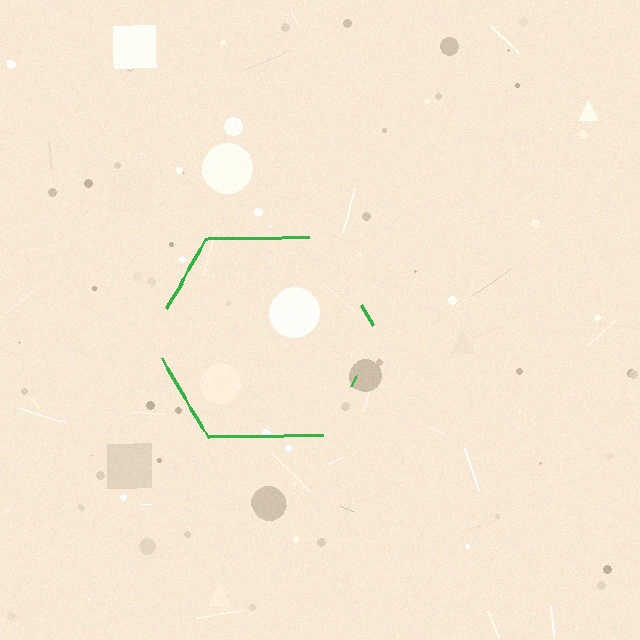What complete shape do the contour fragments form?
The contour fragments form a hexagon.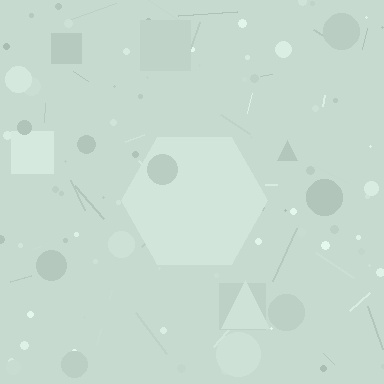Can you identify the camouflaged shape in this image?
The camouflaged shape is a hexagon.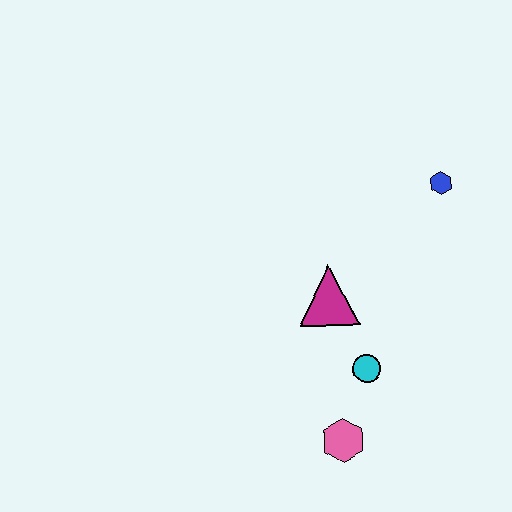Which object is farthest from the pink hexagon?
The blue hexagon is farthest from the pink hexagon.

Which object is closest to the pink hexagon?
The cyan circle is closest to the pink hexagon.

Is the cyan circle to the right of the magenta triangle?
Yes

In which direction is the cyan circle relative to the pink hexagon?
The cyan circle is above the pink hexagon.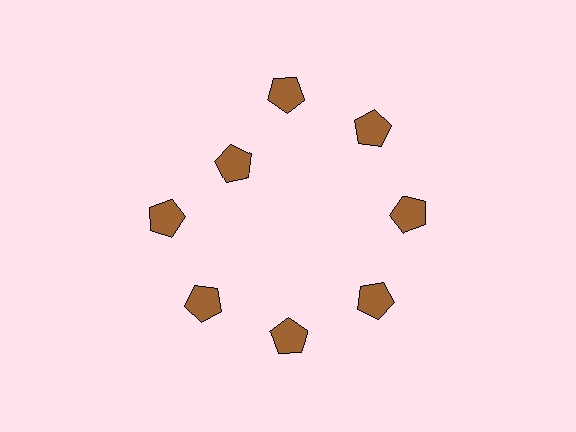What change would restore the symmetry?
The symmetry would be restored by moving it outward, back onto the ring so that all 8 pentagons sit at equal angles and equal distance from the center.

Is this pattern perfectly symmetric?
No. The 8 brown pentagons are arranged in a ring, but one element near the 10 o'clock position is pulled inward toward the center, breaking the 8-fold rotational symmetry.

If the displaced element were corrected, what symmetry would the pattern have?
It would have 8-fold rotational symmetry — the pattern would map onto itself every 45 degrees.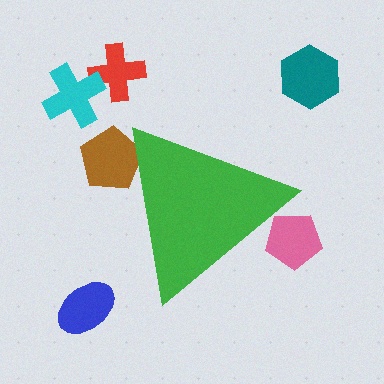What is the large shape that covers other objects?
A green triangle.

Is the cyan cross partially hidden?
No, the cyan cross is fully visible.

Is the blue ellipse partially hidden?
No, the blue ellipse is fully visible.